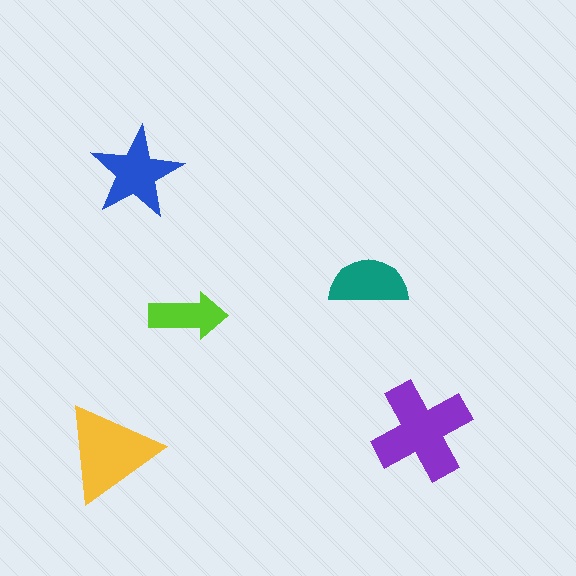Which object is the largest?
The purple cross.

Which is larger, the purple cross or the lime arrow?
The purple cross.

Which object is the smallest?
The lime arrow.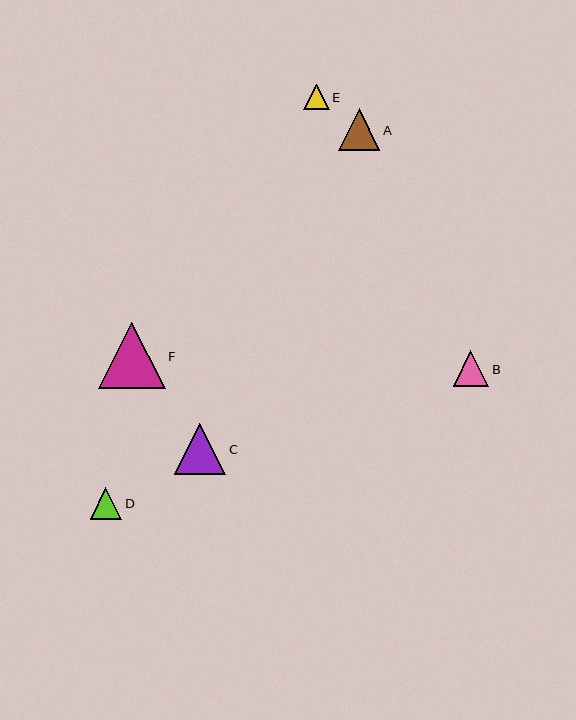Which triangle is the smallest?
Triangle E is the smallest with a size of approximately 25 pixels.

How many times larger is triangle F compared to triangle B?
Triangle F is approximately 1.9 times the size of triangle B.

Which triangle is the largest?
Triangle F is the largest with a size of approximately 67 pixels.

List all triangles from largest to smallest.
From largest to smallest: F, C, A, B, D, E.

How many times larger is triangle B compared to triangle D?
Triangle B is approximately 1.1 times the size of triangle D.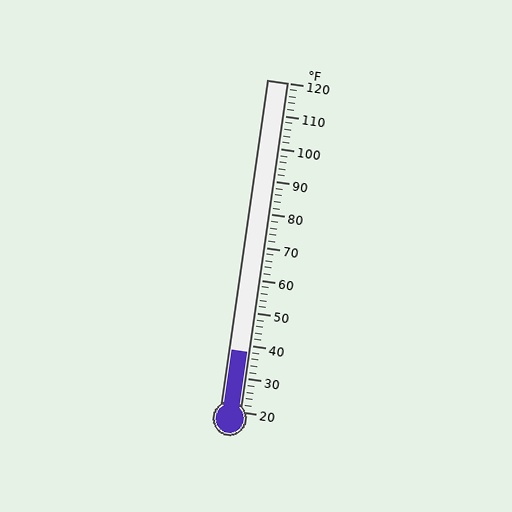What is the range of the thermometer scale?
The thermometer scale ranges from 20°F to 120°F.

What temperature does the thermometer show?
The thermometer shows approximately 38°F.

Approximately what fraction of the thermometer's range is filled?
The thermometer is filled to approximately 20% of its range.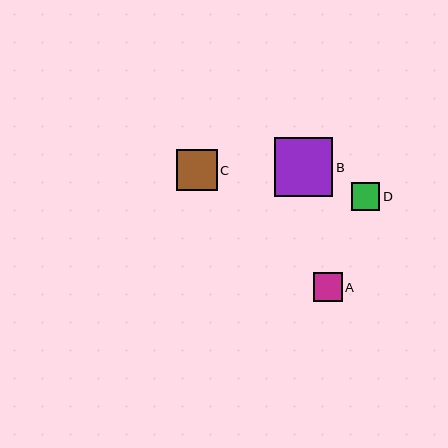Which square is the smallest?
Square D is the smallest with a size of approximately 28 pixels.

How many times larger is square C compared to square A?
Square C is approximately 1.4 times the size of square A.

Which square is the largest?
Square B is the largest with a size of approximately 58 pixels.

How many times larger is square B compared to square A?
Square B is approximately 2.0 times the size of square A.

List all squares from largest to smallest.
From largest to smallest: B, C, A, D.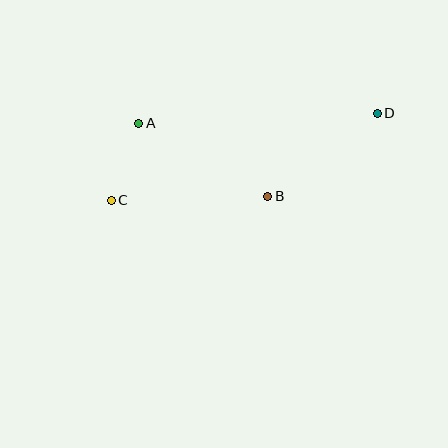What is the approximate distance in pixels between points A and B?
The distance between A and B is approximately 148 pixels.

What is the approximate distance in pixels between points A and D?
The distance between A and D is approximately 238 pixels.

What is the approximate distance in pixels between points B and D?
The distance between B and D is approximately 137 pixels.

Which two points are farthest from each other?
Points C and D are farthest from each other.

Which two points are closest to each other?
Points A and C are closest to each other.